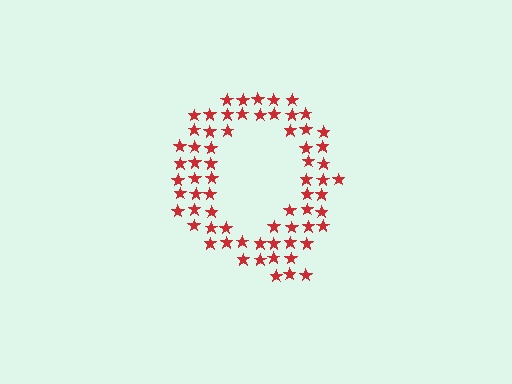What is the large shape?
The large shape is the letter Q.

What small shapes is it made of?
It is made of small stars.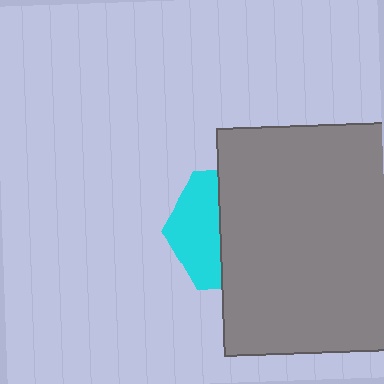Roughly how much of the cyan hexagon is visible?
A small part of it is visible (roughly 39%).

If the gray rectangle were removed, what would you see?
You would see the complete cyan hexagon.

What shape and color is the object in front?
The object in front is a gray rectangle.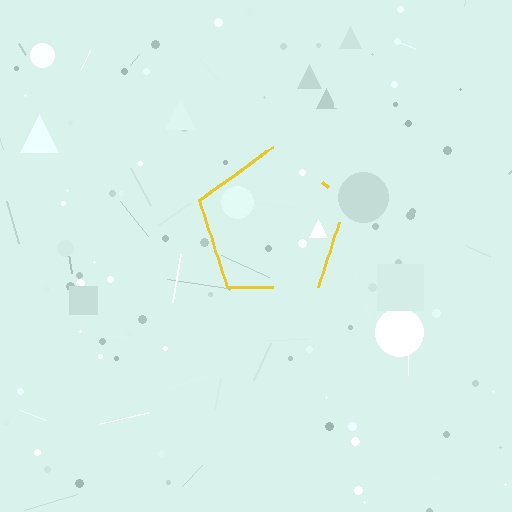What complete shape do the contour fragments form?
The contour fragments form a pentagon.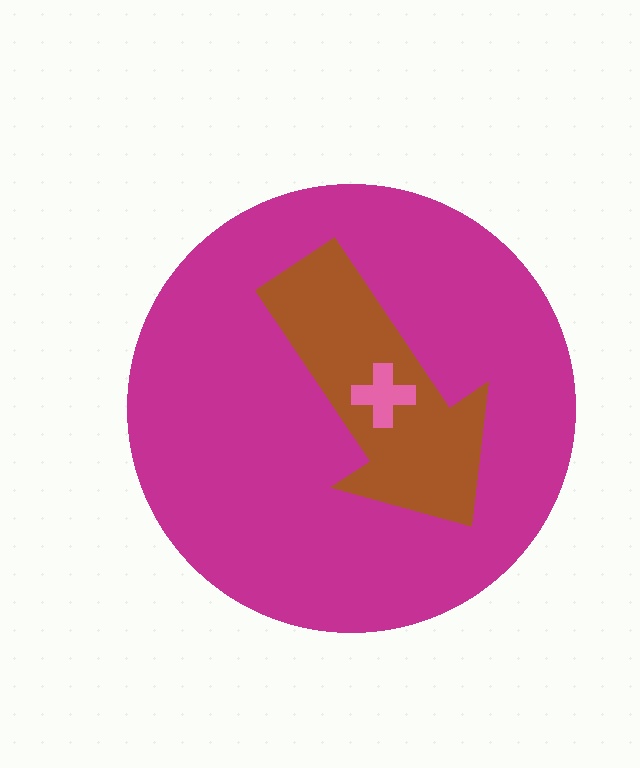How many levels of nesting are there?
3.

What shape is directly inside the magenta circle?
The brown arrow.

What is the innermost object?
The pink cross.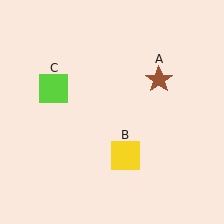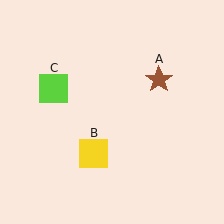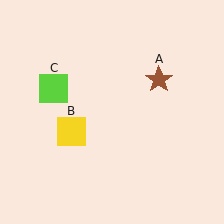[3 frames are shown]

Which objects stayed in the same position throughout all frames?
Brown star (object A) and lime square (object C) remained stationary.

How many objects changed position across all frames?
1 object changed position: yellow square (object B).